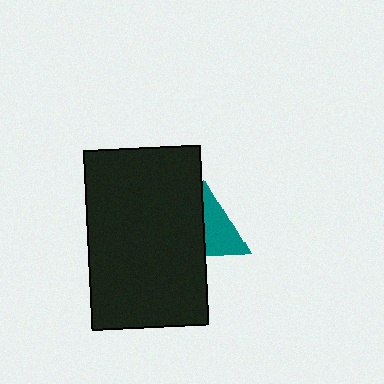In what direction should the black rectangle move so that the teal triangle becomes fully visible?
The black rectangle should move left. That is the shortest direction to clear the overlap and leave the teal triangle fully visible.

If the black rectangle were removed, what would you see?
You would see the complete teal triangle.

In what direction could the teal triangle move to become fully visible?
The teal triangle could move right. That would shift it out from behind the black rectangle entirely.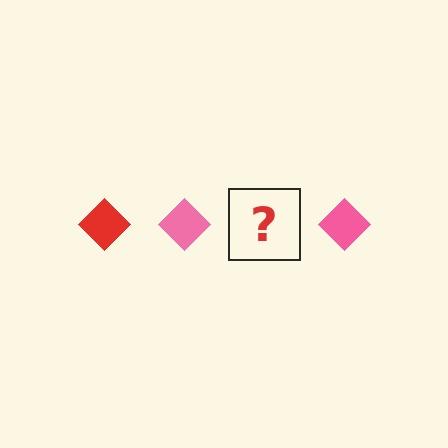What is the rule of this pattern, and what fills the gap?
The rule is that the pattern cycles through red, pink diamonds. The gap should be filled with a red diamond.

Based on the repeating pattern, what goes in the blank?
The blank should be a red diamond.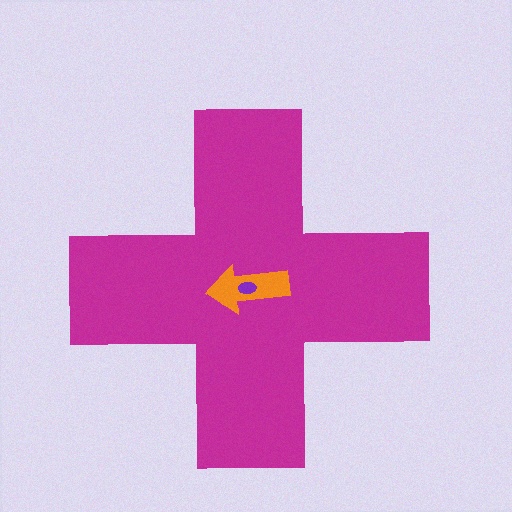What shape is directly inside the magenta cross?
The orange arrow.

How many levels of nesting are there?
3.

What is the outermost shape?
The magenta cross.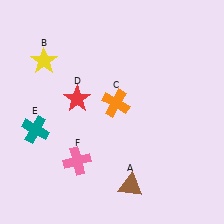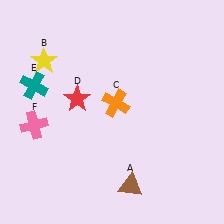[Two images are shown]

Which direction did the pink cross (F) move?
The pink cross (F) moved left.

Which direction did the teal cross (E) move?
The teal cross (E) moved up.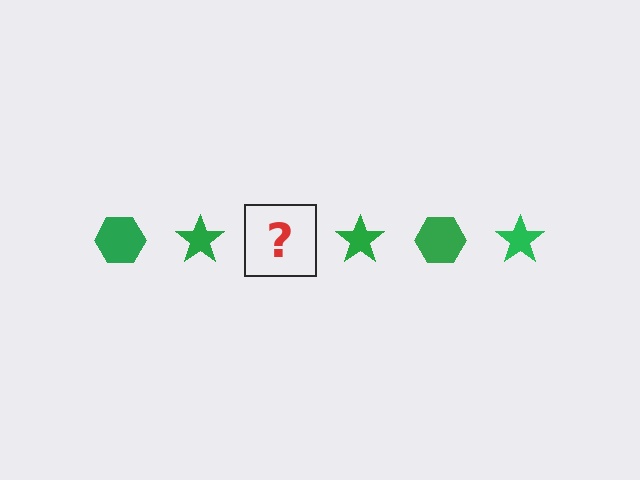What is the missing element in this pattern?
The missing element is a green hexagon.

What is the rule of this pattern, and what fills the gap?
The rule is that the pattern cycles through hexagon, star shapes in green. The gap should be filled with a green hexagon.